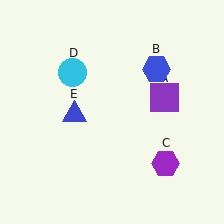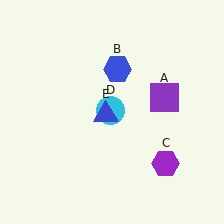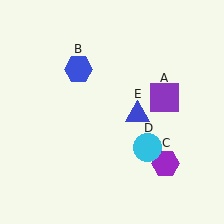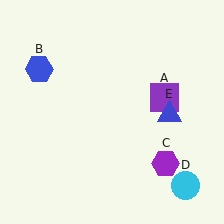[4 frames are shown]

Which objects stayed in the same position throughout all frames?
Purple square (object A) and purple hexagon (object C) remained stationary.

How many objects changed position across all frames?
3 objects changed position: blue hexagon (object B), cyan circle (object D), blue triangle (object E).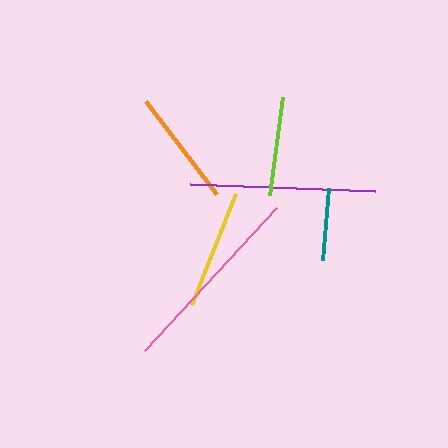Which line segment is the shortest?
The teal line is the shortest at approximately 73 pixels.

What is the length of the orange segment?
The orange segment is approximately 118 pixels long.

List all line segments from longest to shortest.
From longest to shortest: pink, purple, yellow, orange, lime, teal.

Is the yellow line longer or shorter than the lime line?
The yellow line is longer than the lime line.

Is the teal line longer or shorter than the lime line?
The lime line is longer than the teal line.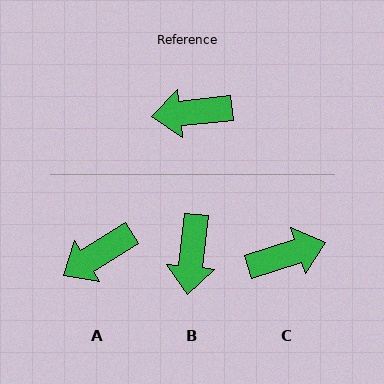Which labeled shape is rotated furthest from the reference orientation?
C, about 169 degrees away.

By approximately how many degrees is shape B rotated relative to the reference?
Approximately 78 degrees counter-clockwise.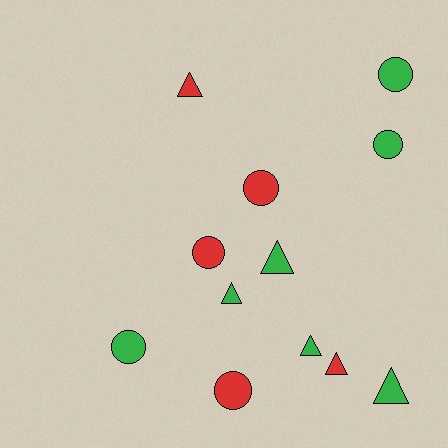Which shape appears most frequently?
Circle, with 6 objects.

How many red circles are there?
There are 3 red circles.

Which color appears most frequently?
Green, with 7 objects.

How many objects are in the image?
There are 12 objects.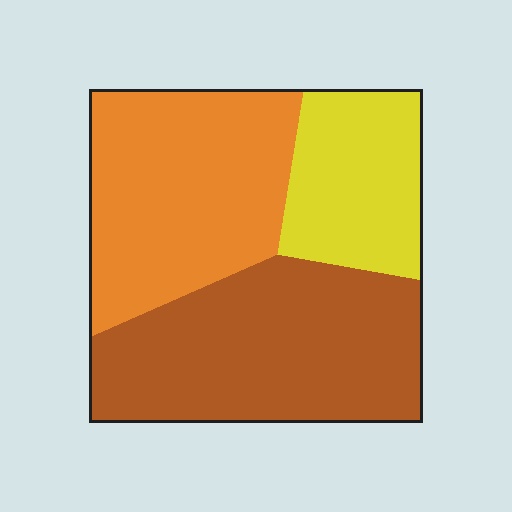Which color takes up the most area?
Brown, at roughly 40%.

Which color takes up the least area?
Yellow, at roughly 20%.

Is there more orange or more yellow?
Orange.